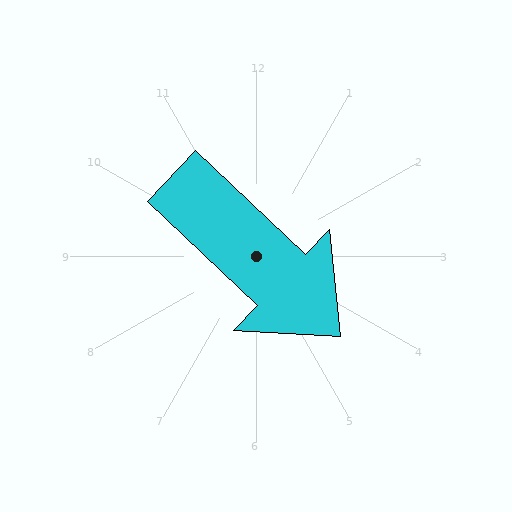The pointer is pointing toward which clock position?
Roughly 4 o'clock.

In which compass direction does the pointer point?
Southeast.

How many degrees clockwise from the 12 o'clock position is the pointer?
Approximately 133 degrees.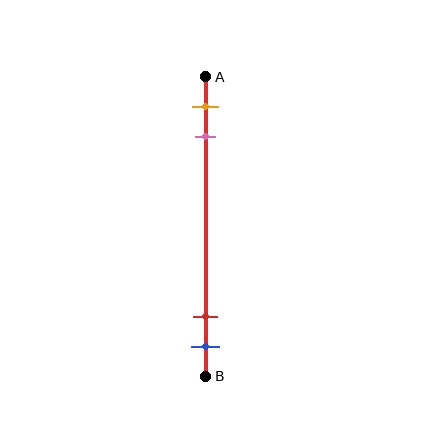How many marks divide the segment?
There are 4 marks dividing the segment.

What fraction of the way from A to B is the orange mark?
The orange mark is approximately 10% (0.1) of the way from A to B.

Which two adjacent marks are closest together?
The red and blue marks are the closest adjacent pair.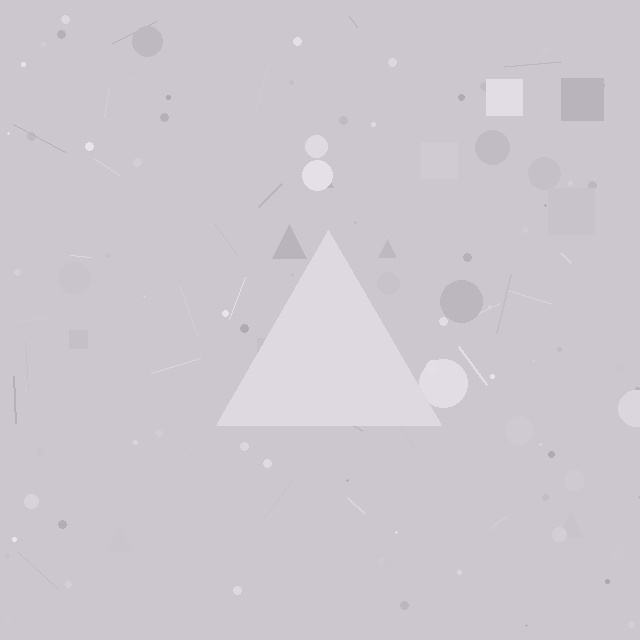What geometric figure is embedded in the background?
A triangle is embedded in the background.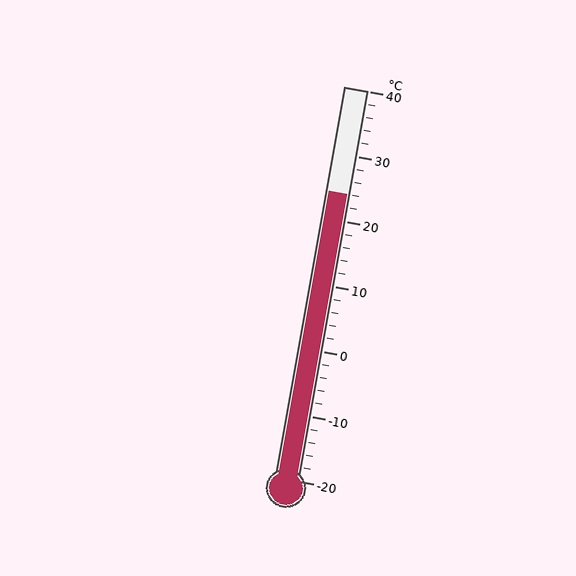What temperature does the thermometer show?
The thermometer shows approximately 24°C.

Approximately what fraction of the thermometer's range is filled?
The thermometer is filled to approximately 75% of its range.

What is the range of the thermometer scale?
The thermometer scale ranges from -20°C to 40°C.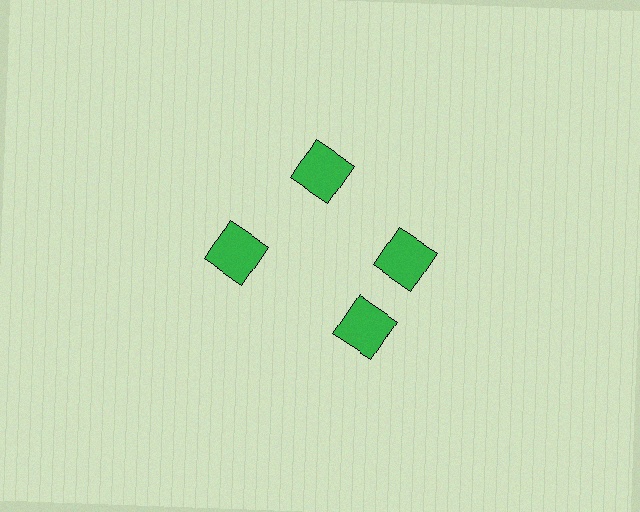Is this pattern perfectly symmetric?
No. The 4 green squares are arranged in a ring, but one element near the 6 o'clock position is rotated out of alignment along the ring, breaking the 4-fold rotational symmetry.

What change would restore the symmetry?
The symmetry would be restored by rotating it back into even spacing with its neighbors so that all 4 squares sit at equal angles and equal distance from the center.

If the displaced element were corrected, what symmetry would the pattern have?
It would have 4-fold rotational symmetry — the pattern would map onto itself every 90 degrees.